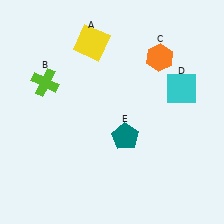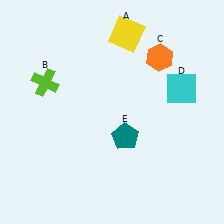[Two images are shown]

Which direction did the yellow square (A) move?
The yellow square (A) moved right.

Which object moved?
The yellow square (A) moved right.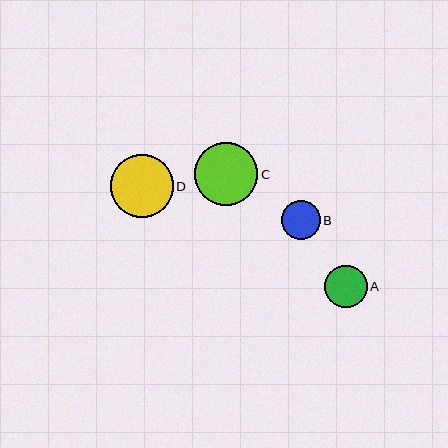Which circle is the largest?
Circle C is the largest with a size of approximately 63 pixels.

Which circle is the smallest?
Circle B is the smallest with a size of approximately 39 pixels.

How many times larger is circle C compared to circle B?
Circle C is approximately 1.6 times the size of circle B.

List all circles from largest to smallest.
From largest to smallest: C, D, A, B.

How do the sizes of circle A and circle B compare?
Circle A and circle B are approximately the same size.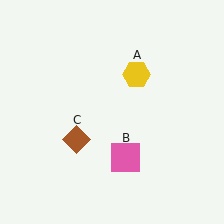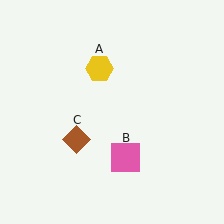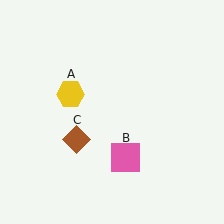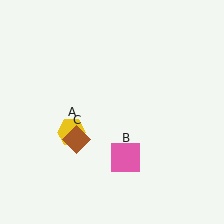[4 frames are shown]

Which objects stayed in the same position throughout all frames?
Pink square (object B) and brown diamond (object C) remained stationary.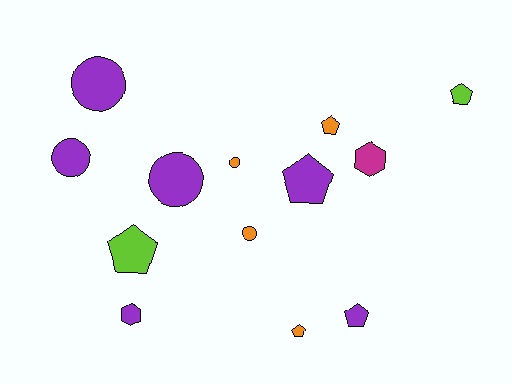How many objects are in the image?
There are 13 objects.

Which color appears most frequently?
Purple, with 6 objects.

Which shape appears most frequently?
Pentagon, with 6 objects.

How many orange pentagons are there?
There are 2 orange pentagons.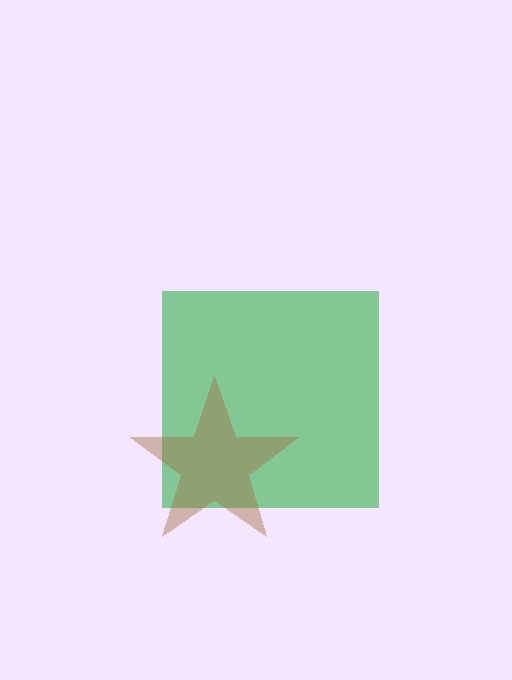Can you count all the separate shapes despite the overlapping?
Yes, there are 2 separate shapes.